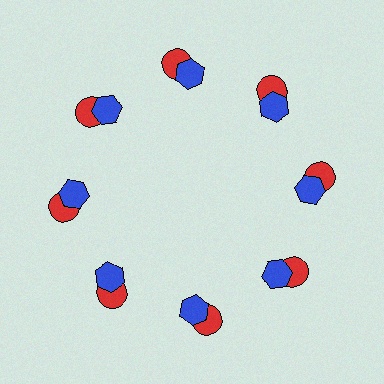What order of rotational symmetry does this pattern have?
This pattern has 8-fold rotational symmetry.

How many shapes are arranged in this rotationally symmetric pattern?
There are 16 shapes, arranged in 8 groups of 2.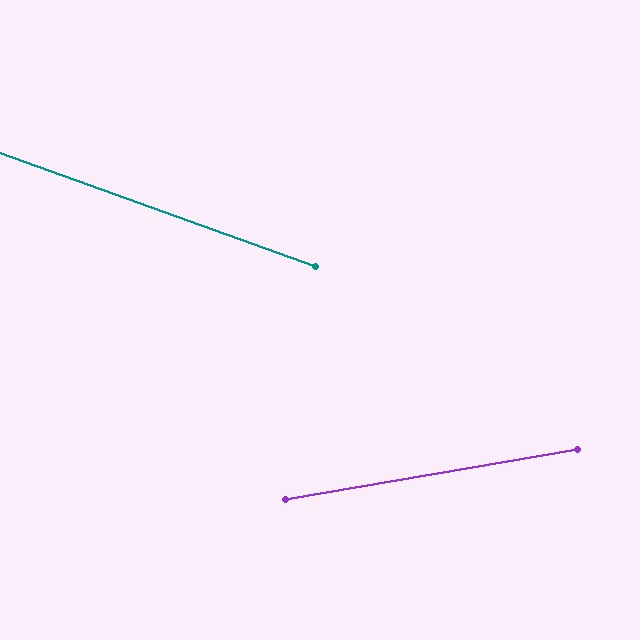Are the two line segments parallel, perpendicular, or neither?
Neither parallel nor perpendicular — they differ by about 29°.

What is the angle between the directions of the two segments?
Approximately 29 degrees.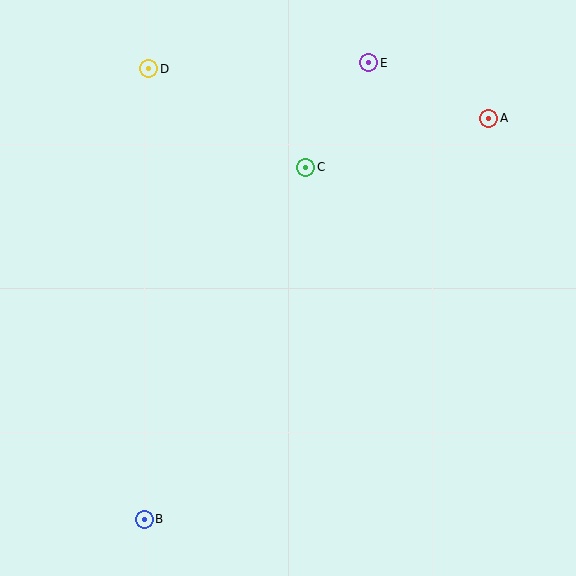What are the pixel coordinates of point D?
Point D is at (149, 69).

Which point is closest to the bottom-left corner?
Point B is closest to the bottom-left corner.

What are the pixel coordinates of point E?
Point E is at (369, 63).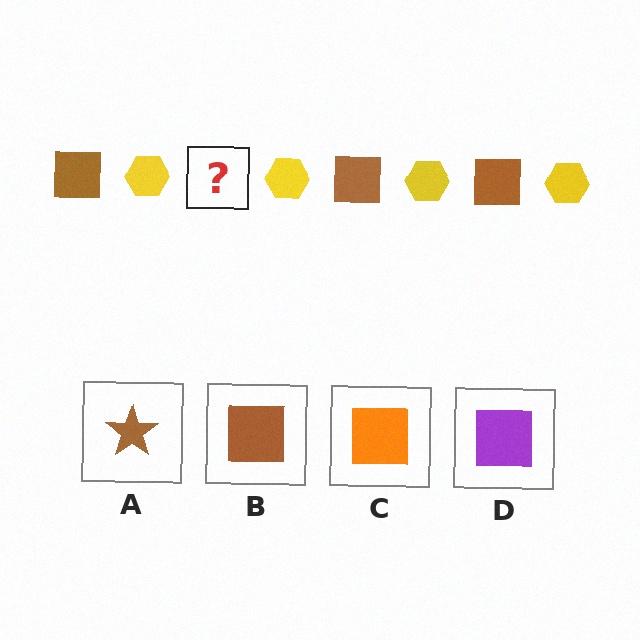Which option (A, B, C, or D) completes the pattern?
B.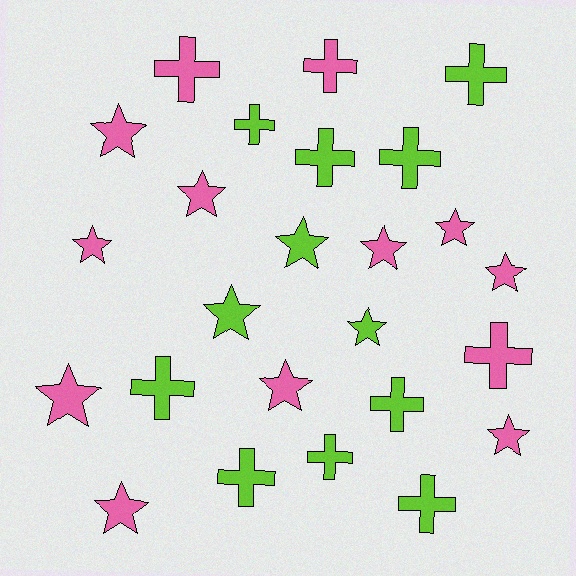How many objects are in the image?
There are 25 objects.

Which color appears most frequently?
Pink, with 13 objects.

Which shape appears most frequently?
Star, with 13 objects.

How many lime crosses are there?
There are 9 lime crosses.